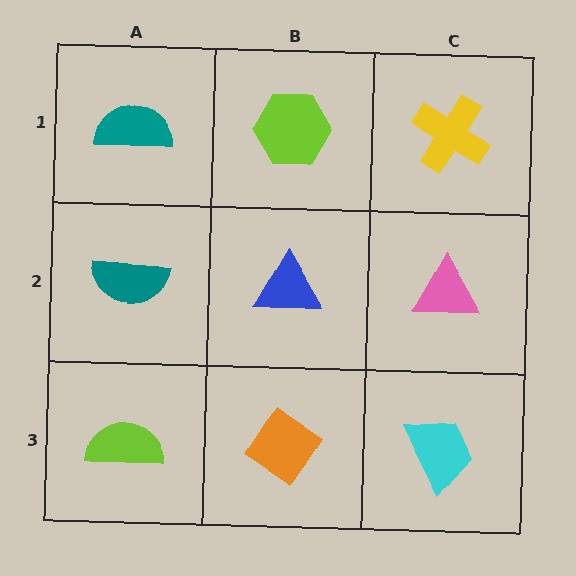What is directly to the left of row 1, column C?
A lime hexagon.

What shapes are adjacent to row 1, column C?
A pink triangle (row 2, column C), a lime hexagon (row 1, column B).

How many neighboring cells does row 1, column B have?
3.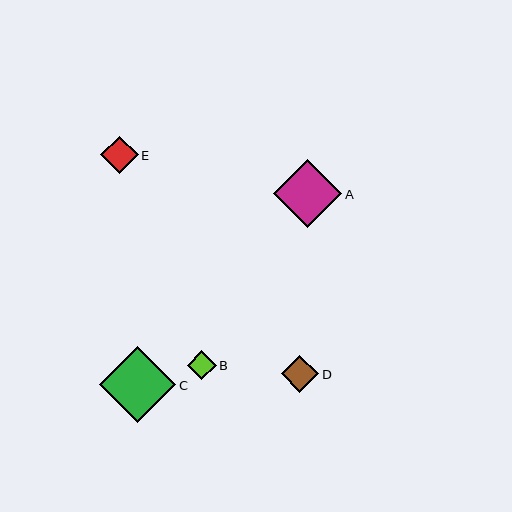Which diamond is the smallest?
Diamond B is the smallest with a size of approximately 28 pixels.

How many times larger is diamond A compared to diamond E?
Diamond A is approximately 1.8 times the size of diamond E.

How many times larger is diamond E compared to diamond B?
Diamond E is approximately 1.3 times the size of diamond B.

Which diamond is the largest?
Diamond C is the largest with a size of approximately 76 pixels.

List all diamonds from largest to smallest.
From largest to smallest: C, A, E, D, B.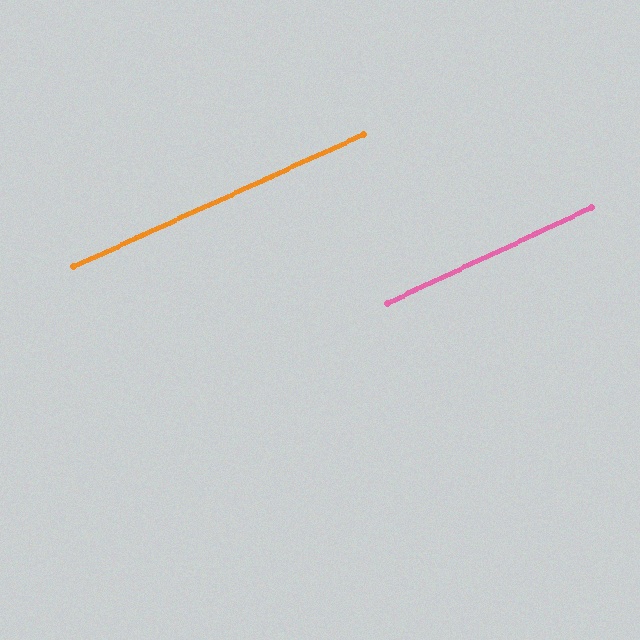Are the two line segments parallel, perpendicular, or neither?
Parallel — their directions differ by only 0.6°.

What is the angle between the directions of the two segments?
Approximately 1 degree.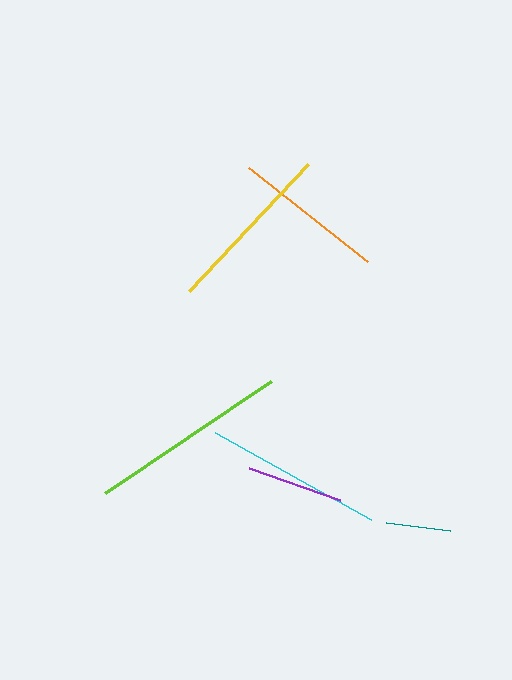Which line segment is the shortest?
The teal line is the shortest at approximately 64 pixels.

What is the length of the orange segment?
The orange segment is approximately 152 pixels long.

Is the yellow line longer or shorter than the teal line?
The yellow line is longer than the teal line.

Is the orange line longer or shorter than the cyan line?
The cyan line is longer than the orange line.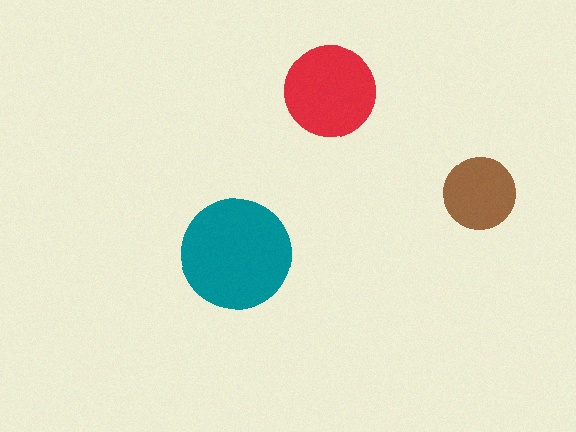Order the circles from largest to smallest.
the teal one, the red one, the brown one.